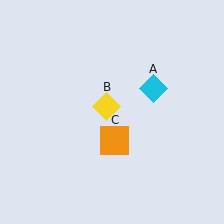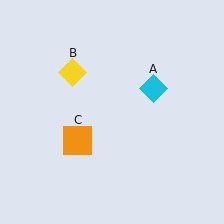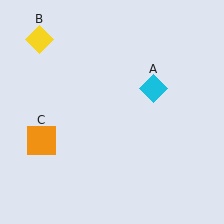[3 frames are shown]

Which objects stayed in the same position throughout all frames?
Cyan diamond (object A) remained stationary.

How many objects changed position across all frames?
2 objects changed position: yellow diamond (object B), orange square (object C).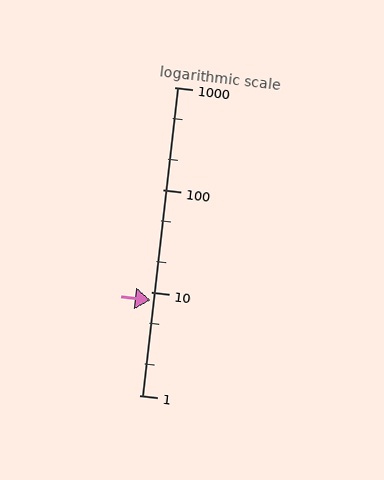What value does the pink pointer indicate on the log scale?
The pointer indicates approximately 8.4.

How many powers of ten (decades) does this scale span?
The scale spans 3 decades, from 1 to 1000.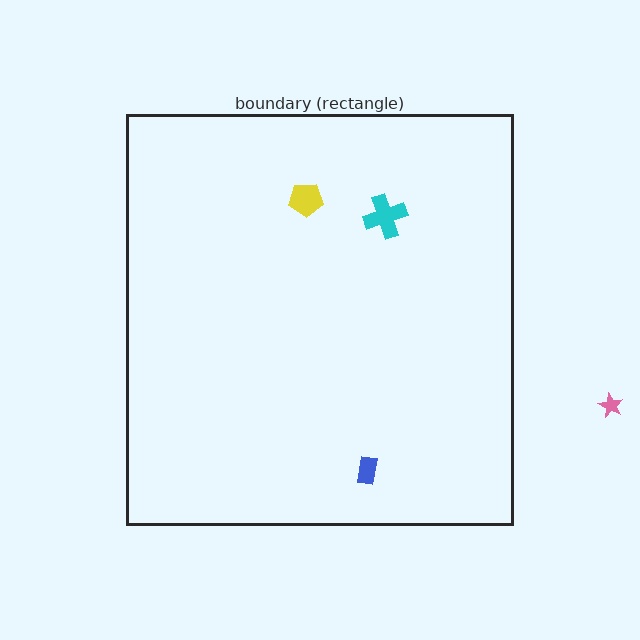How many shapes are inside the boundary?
3 inside, 1 outside.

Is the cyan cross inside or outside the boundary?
Inside.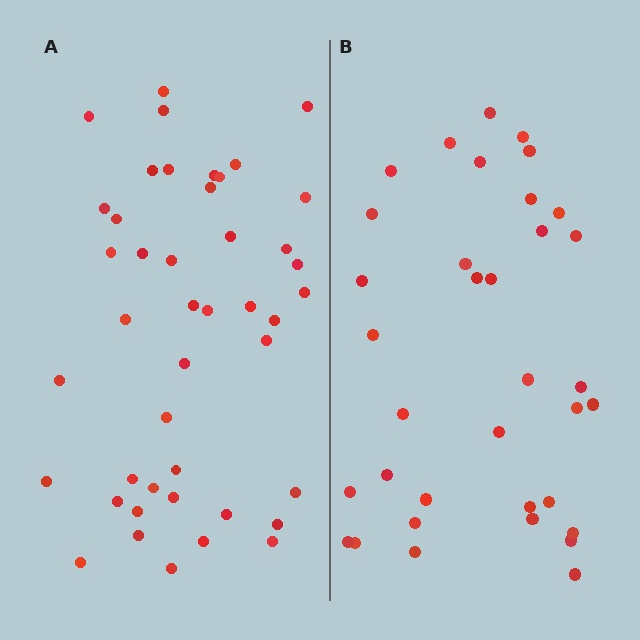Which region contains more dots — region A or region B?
Region A (the left region) has more dots.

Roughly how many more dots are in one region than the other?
Region A has roughly 8 or so more dots than region B.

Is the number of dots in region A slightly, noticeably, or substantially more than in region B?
Region A has noticeably more, but not dramatically so. The ratio is roughly 1.3 to 1.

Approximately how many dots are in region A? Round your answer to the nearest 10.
About 40 dots. (The exact count is 44, which rounds to 40.)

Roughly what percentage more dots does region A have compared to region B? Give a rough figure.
About 25% more.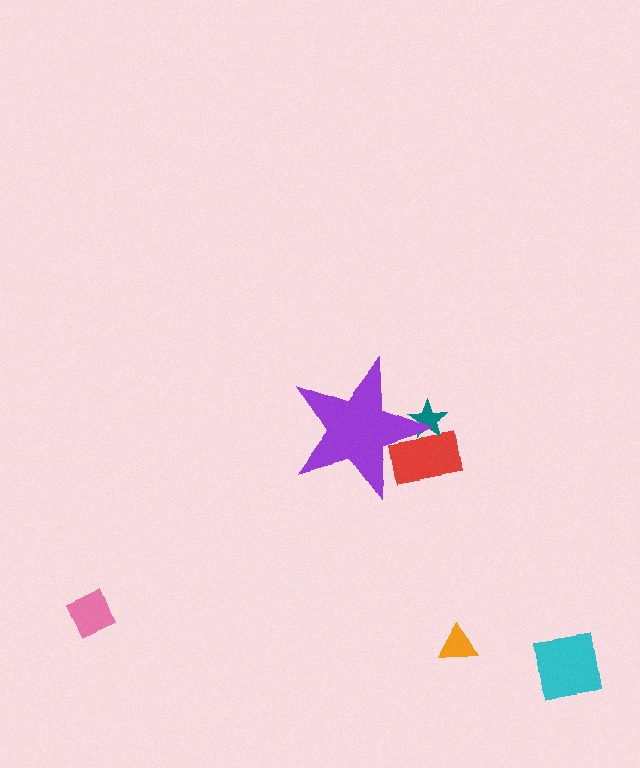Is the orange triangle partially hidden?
No, the orange triangle is fully visible.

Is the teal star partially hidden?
Yes, the teal star is partially hidden behind the purple star.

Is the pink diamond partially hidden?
No, the pink diamond is fully visible.